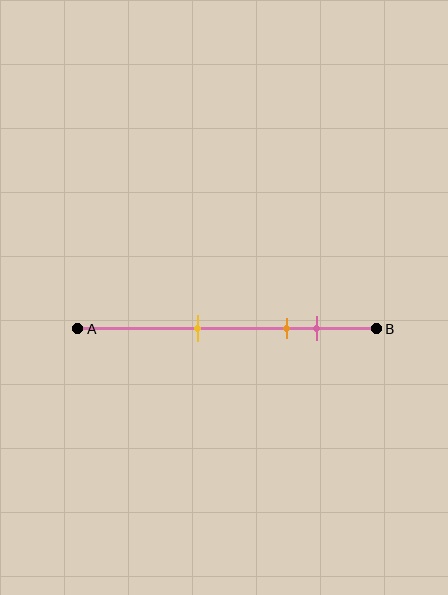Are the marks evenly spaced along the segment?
No, the marks are not evenly spaced.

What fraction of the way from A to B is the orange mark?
The orange mark is approximately 70% (0.7) of the way from A to B.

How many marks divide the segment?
There are 3 marks dividing the segment.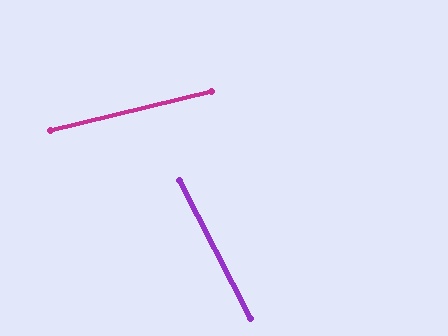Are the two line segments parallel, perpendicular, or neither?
Neither parallel nor perpendicular — they differ by about 76°.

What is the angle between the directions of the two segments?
Approximately 76 degrees.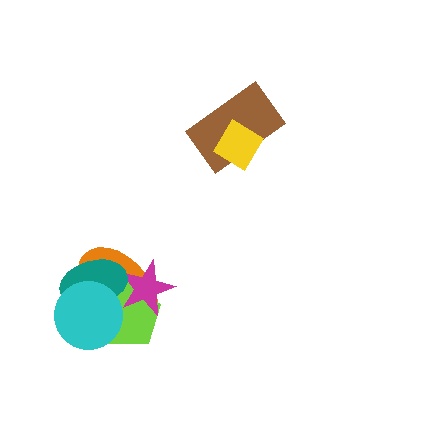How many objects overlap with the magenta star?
3 objects overlap with the magenta star.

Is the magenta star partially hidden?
Yes, it is partially covered by another shape.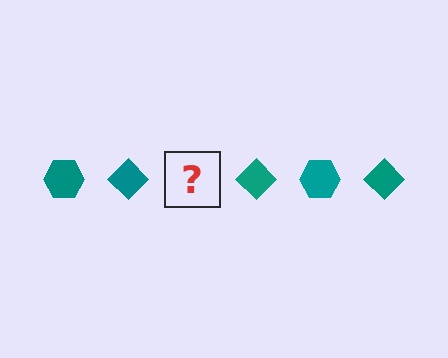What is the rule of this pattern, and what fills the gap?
The rule is that the pattern cycles through hexagon, diamond shapes in teal. The gap should be filled with a teal hexagon.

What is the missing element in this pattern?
The missing element is a teal hexagon.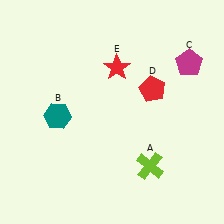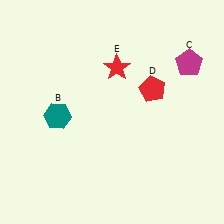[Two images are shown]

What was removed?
The lime cross (A) was removed in Image 2.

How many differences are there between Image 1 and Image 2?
There is 1 difference between the two images.